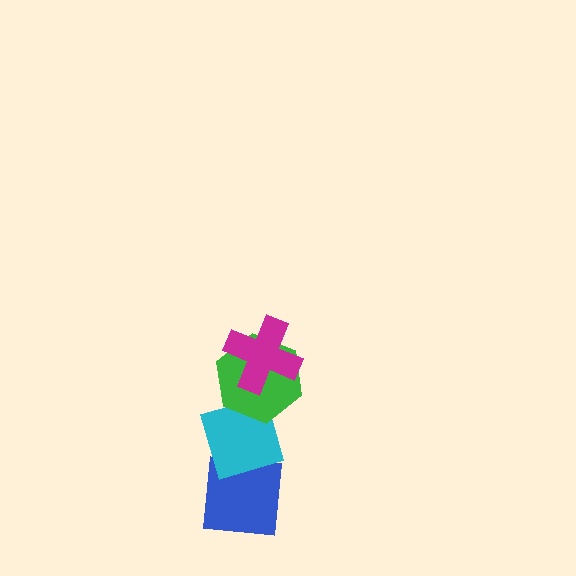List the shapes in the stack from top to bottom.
From top to bottom: the magenta cross, the green hexagon, the cyan diamond, the blue square.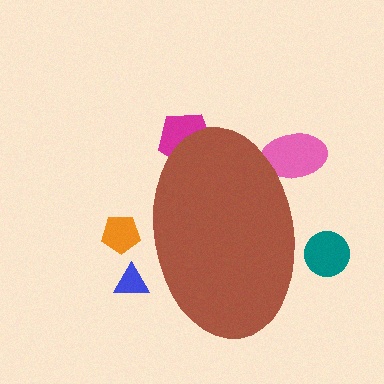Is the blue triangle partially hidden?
Yes, the blue triangle is partially hidden behind the brown ellipse.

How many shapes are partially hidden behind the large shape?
5 shapes are partially hidden.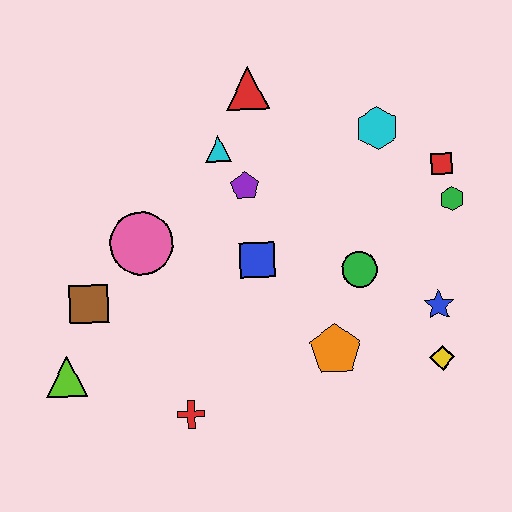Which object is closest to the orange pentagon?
The green circle is closest to the orange pentagon.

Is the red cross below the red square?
Yes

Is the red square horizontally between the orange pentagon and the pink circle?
No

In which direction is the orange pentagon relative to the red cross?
The orange pentagon is to the right of the red cross.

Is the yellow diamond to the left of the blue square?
No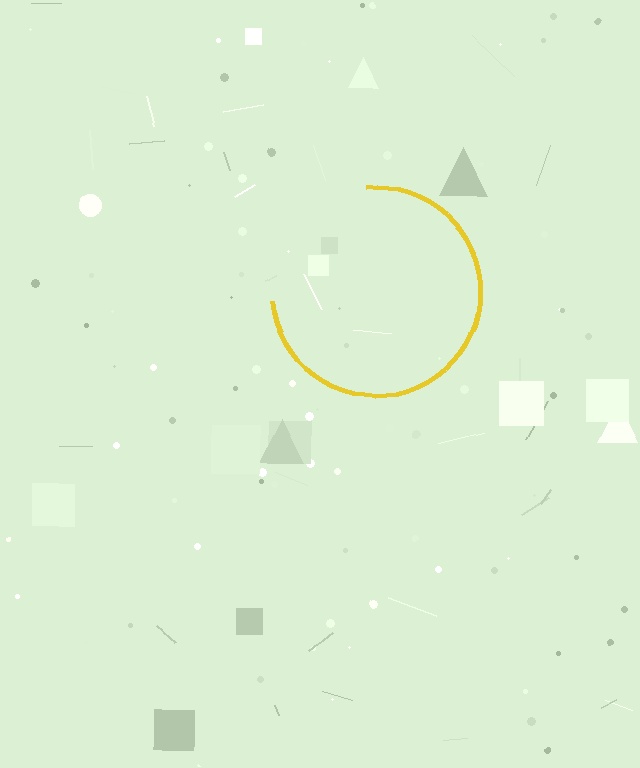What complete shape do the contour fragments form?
The contour fragments form a circle.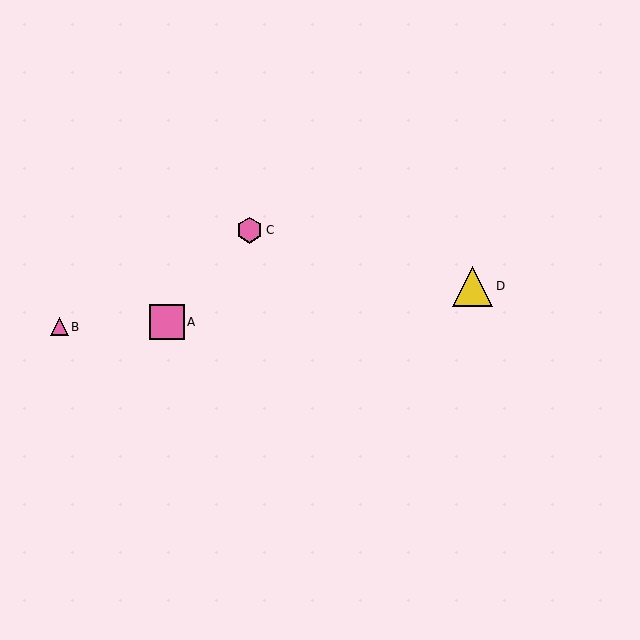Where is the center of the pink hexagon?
The center of the pink hexagon is at (250, 230).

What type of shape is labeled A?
Shape A is a pink square.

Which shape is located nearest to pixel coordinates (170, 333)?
The pink square (labeled A) at (167, 322) is nearest to that location.